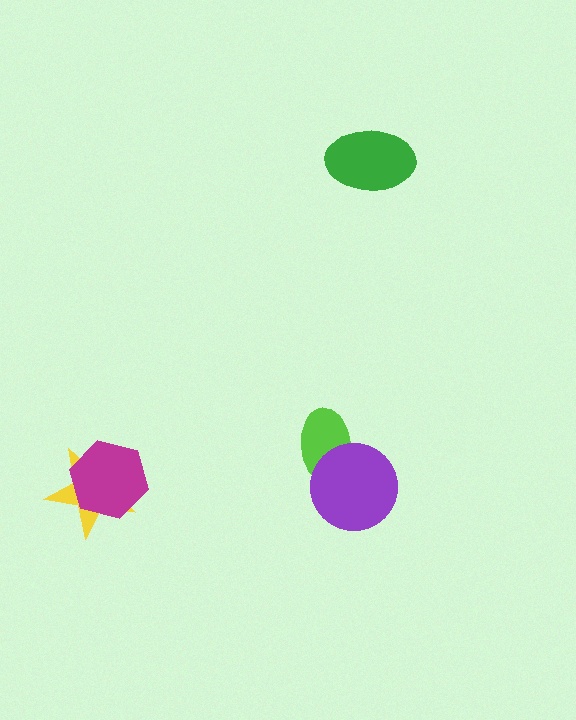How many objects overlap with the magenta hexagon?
1 object overlaps with the magenta hexagon.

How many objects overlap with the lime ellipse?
1 object overlaps with the lime ellipse.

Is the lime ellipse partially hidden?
Yes, it is partially covered by another shape.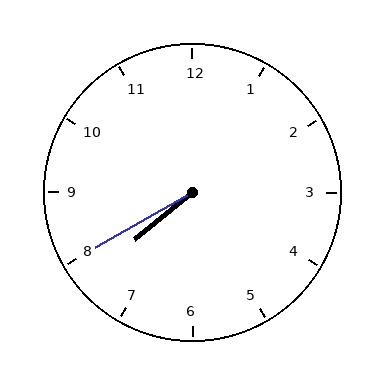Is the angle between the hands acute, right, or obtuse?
It is acute.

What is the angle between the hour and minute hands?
Approximately 10 degrees.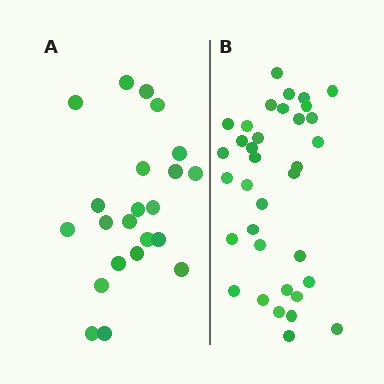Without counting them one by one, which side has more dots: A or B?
Region B (the right region) has more dots.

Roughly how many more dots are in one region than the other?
Region B has approximately 15 more dots than region A.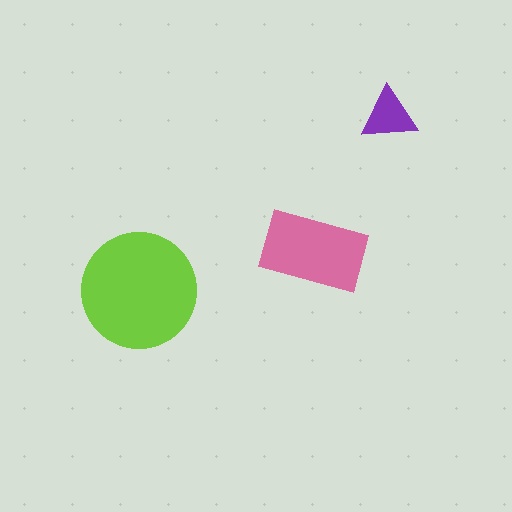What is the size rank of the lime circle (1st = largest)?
1st.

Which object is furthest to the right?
The purple triangle is rightmost.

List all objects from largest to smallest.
The lime circle, the pink rectangle, the purple triangle.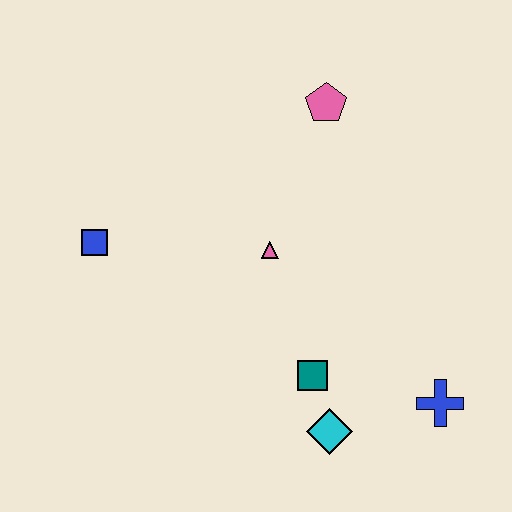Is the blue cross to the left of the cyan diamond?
No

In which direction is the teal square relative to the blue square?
The teal square is to the right of the blue square.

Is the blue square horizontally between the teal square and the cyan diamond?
No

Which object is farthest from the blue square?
The blue cross is farthest from the blue square.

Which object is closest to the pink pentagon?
The pink triangle is closest to the pink pentagon.